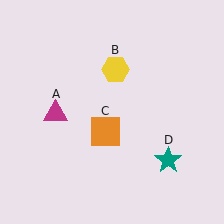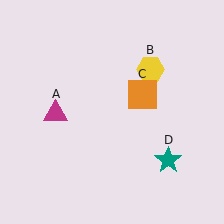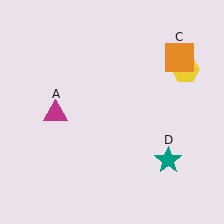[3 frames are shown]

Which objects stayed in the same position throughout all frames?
Magenta triangle (object A) and teal star (object D) remained stationary.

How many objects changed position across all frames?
2 objects changed position: yellow hexagon (object B), orange square (object C).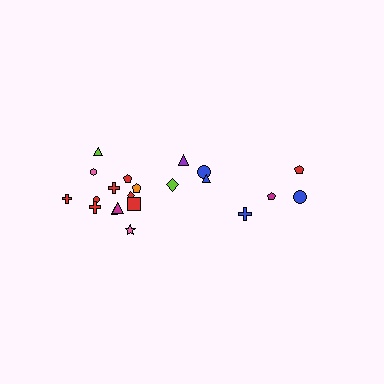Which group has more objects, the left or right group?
The left group.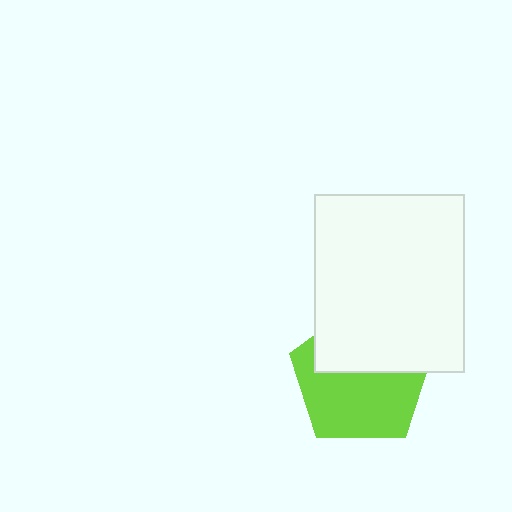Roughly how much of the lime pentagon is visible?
About half of it is visible (roughly 57%).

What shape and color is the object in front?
The object in front is a white rectangle.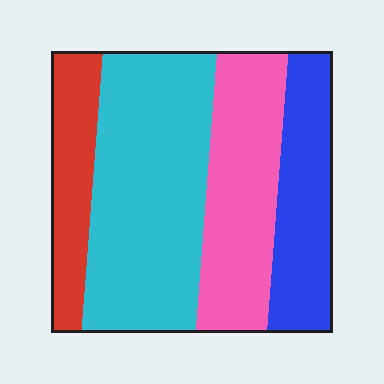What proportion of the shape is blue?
Blue takes up about one fifth (1/5) of the shape.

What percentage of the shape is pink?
Pink covers roughly 25% of the shape.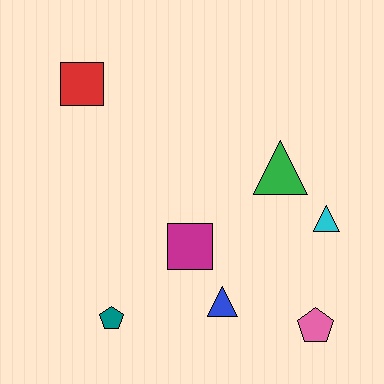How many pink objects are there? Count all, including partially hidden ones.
There is 1 pink object.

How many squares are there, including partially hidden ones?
There are 2 squares.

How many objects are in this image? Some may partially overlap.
There are 7 objects.